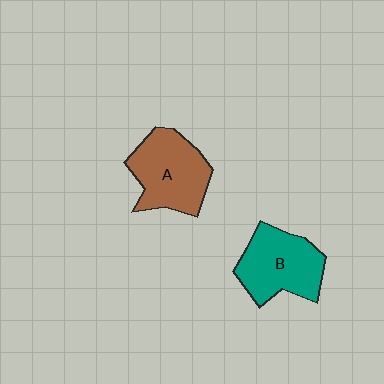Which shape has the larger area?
Shape A (brown).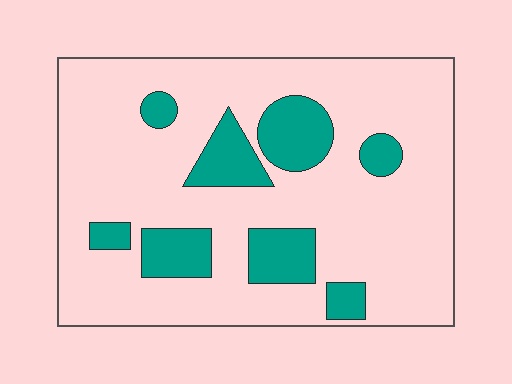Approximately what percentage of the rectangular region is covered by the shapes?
Approximately 20%.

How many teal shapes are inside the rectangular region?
8.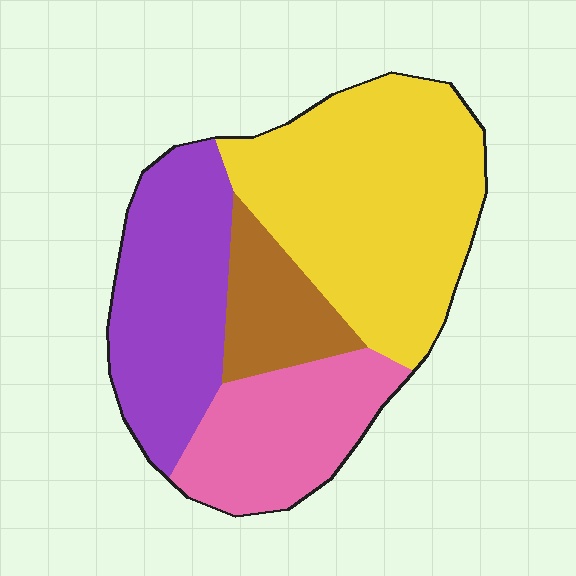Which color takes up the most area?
Yellow, at roughly 40%.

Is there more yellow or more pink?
Yellow.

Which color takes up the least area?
Brown, at roughly 10%.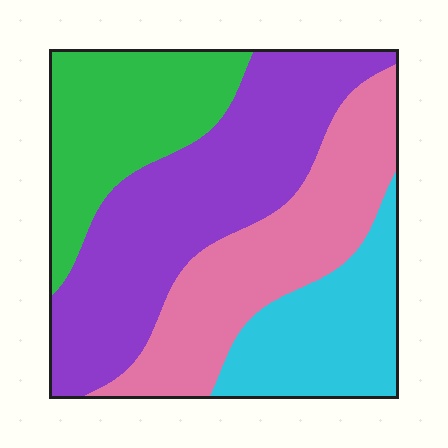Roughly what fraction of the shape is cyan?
Cyan covers 18% of the shape.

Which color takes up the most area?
Purple, at roughly 35%.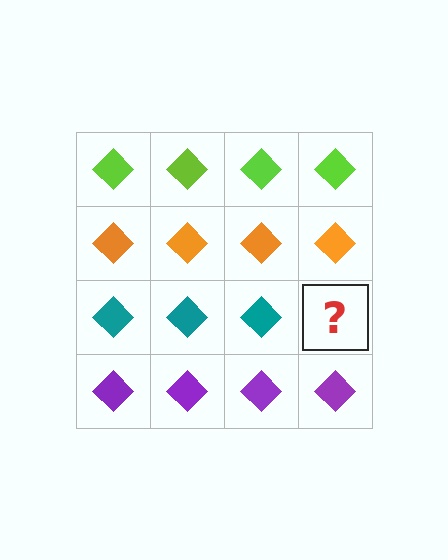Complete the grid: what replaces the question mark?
The question mark should be replaced with a teal diamond.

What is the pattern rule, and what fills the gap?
The rule is that each row has a consistent color. The gap should be filled with a teal diamond.